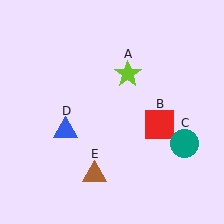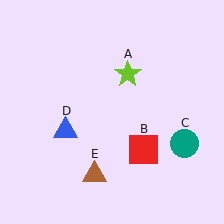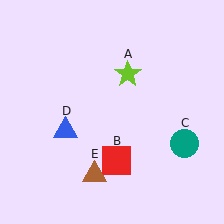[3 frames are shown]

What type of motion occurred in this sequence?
The red square (object B) rotated clockwise around the center of the scene.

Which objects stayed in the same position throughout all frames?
Lime star (object A) and teal circle (object C) and blue triangle (object D) and brown triangle (object E) remained stationary.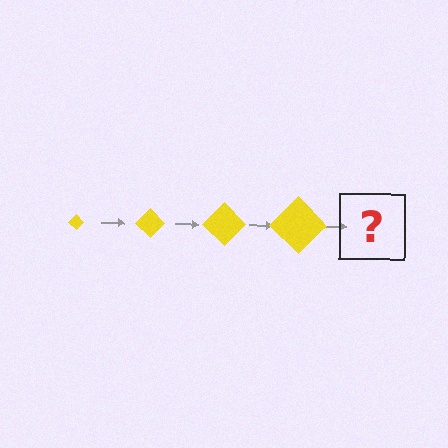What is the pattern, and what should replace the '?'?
The pattern is that the diamond gets progressively larger each step. The '?' should be a yellow diamond, larger than the previous one.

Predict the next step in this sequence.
The next step is a yellow diamond, larger than the previous one.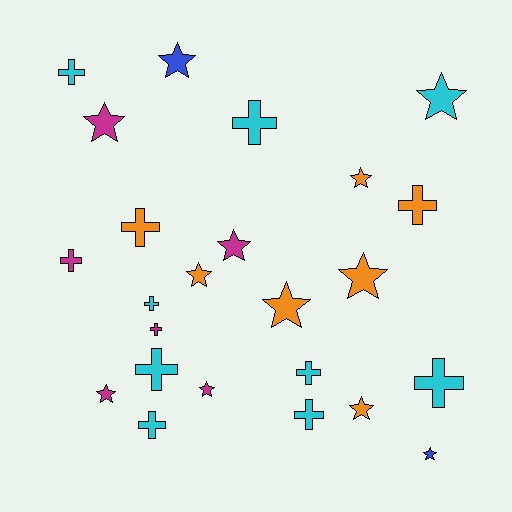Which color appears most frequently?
Cyan, with 9 objects.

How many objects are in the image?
There are 24 objects.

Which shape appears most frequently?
Star, with 12 objects.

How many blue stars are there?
There are 2 blue stars.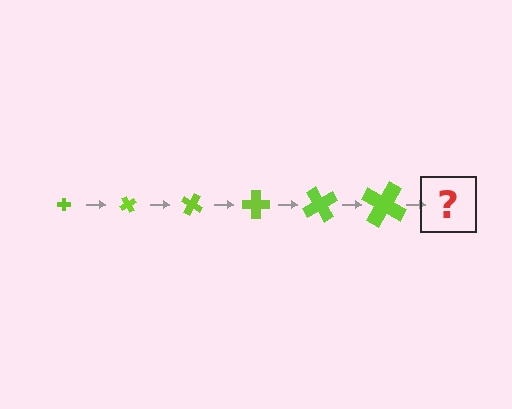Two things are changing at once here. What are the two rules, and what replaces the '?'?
The two rules are that the cross grows larger each step and it rotates 60 degrees each step. The '?' should be a cross, larger than the previous one and rotated 360 degrees from the start.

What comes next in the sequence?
The next element should be a cross, larger than the previous one and rotated 360 degrees from the start.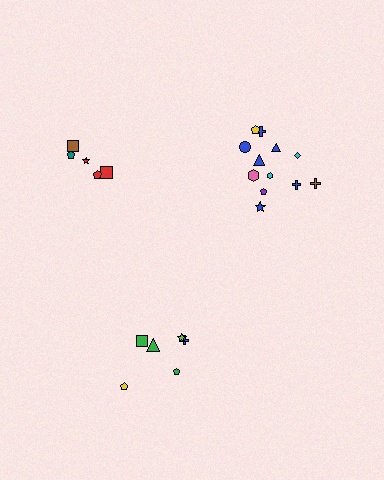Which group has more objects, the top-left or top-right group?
The top-right group.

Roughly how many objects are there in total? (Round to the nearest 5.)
Roughly 25 objects in total.